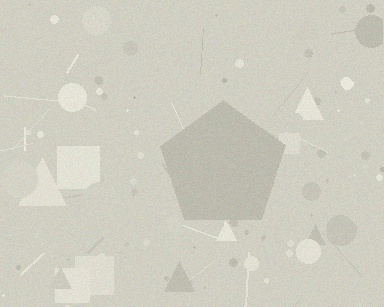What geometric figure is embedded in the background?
A pentagon is embedded in the background.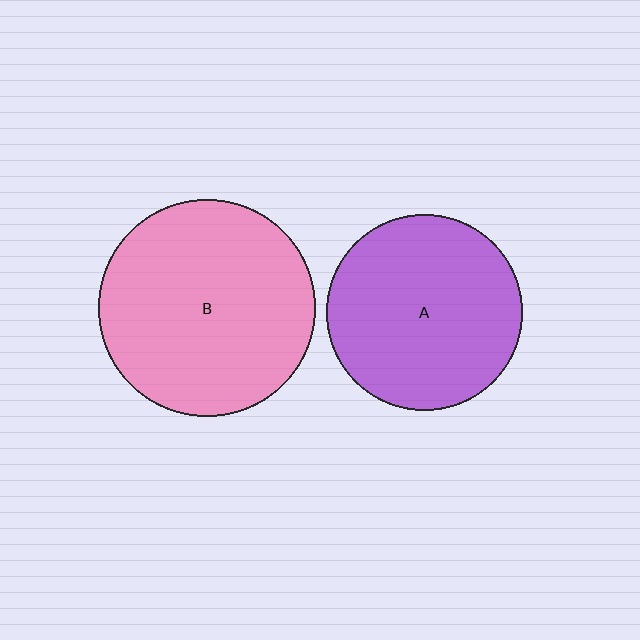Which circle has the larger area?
Circle B (pink).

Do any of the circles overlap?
No, none of the circles overlap.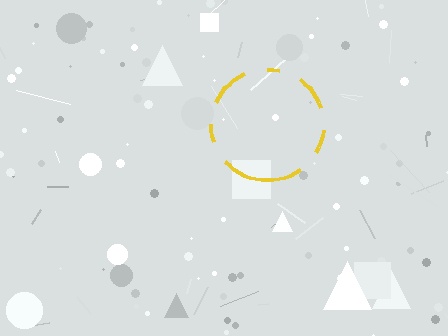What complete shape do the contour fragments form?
The contour fragments form a circle.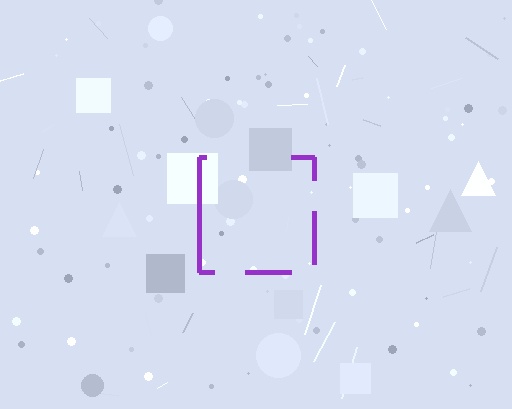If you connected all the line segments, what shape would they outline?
They would outline a square.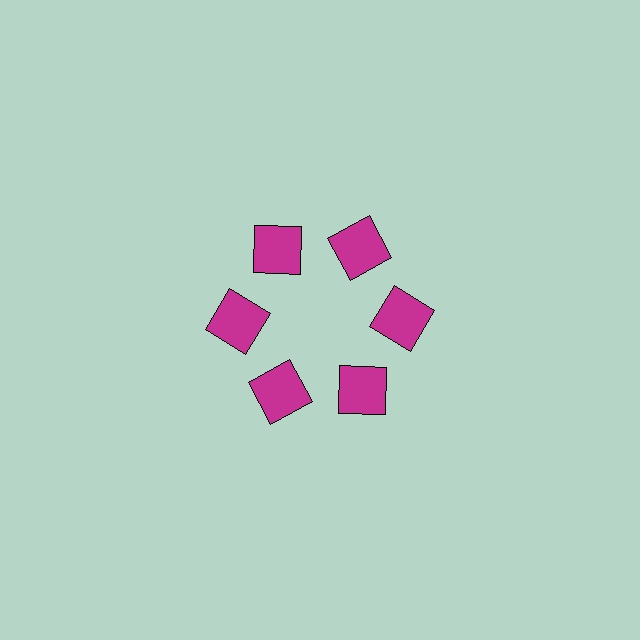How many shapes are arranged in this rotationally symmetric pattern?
There are 6 shapes, arranged in 6 groups of 1.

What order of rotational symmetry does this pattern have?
This pattern has 6-fold rotational symmetry.